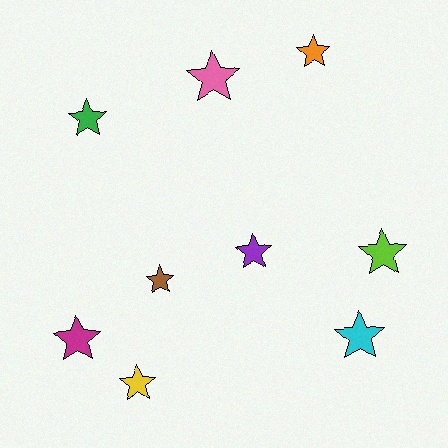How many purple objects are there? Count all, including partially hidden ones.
There is 1 purple object.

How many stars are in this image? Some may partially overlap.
There are 9 stars.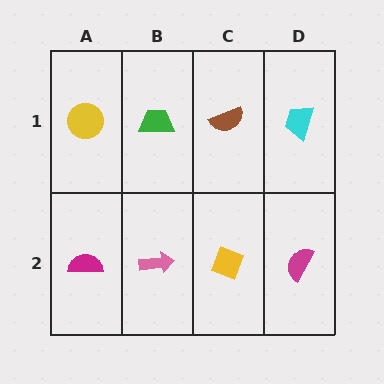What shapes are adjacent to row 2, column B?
A green trapezoid (row 1, column B), a magenta semicircle (row 2, column A), a yellow diamond (row 2, column C).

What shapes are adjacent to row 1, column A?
A magenta semicircle (row 2, column A), a green trapezoid (row 1, column B).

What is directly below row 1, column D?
A magenta semicircle.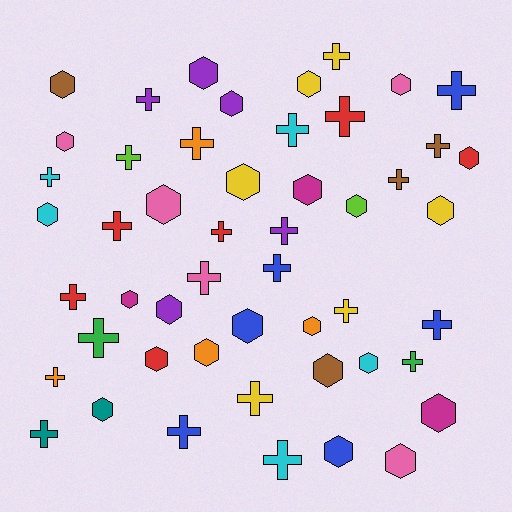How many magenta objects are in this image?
There are 3 magenta objects.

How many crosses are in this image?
There are 25 crosses.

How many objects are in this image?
There are 50 objects.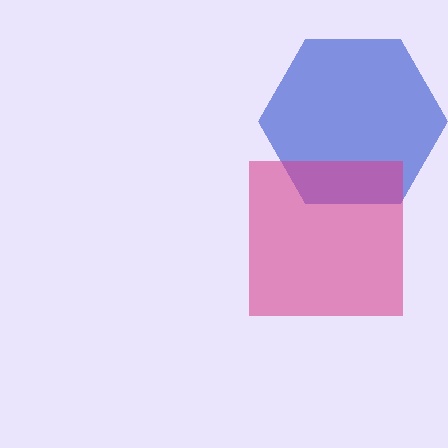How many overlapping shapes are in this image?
There are 2 overlapping shapes in the image.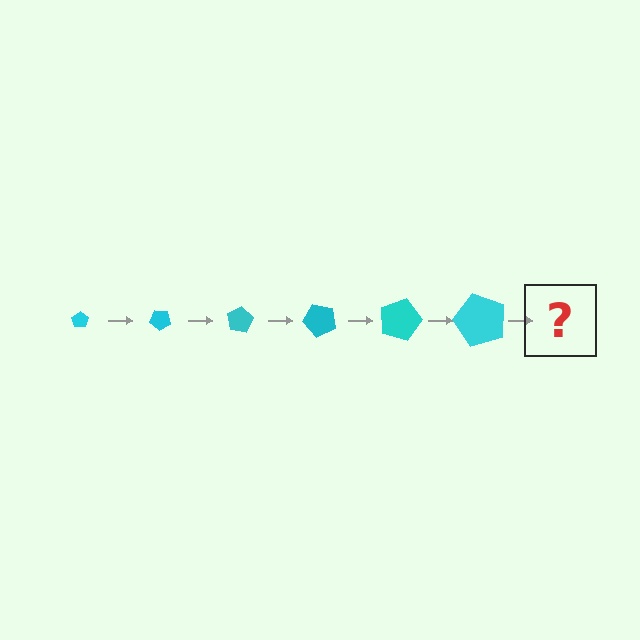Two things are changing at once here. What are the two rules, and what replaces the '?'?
The two rules are that the pentagon grows larger each step and it rotates 40 degrees each step. The '?' should be a pentagon, larger than the previous one and rotated 240 degrees from the start.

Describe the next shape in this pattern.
It should be a pentagon, larger than the previous one and rotated 240 degrees from the start.